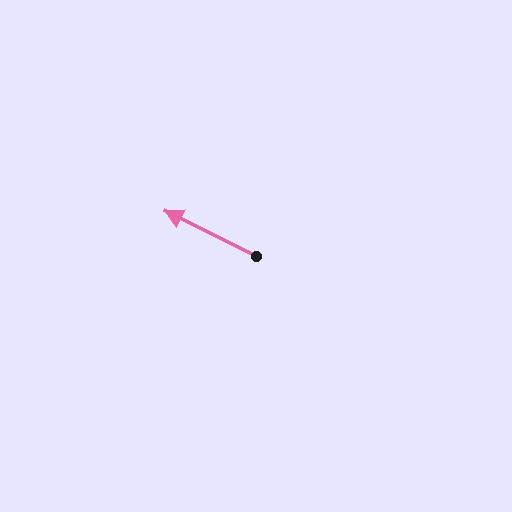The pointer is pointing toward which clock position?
Roughly 10 o'clock.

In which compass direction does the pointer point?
Northwest.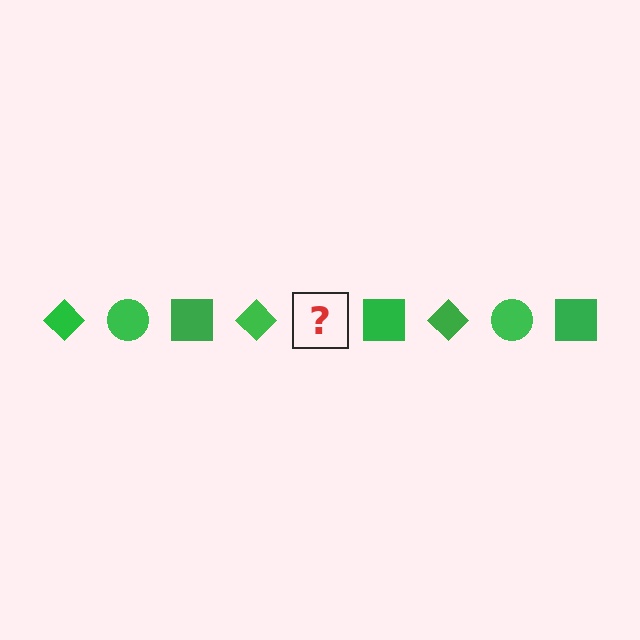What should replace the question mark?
The question mark should be replaced with a green circle.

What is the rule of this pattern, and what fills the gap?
The rule is that the pattern cycles through diamond, circle, square shapes in green. The gap should be filled with a green circle.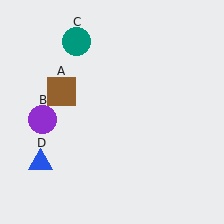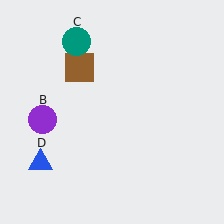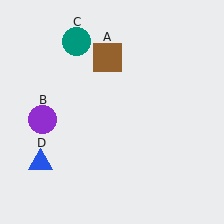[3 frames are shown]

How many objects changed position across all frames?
1 object changed position: brown square (object A).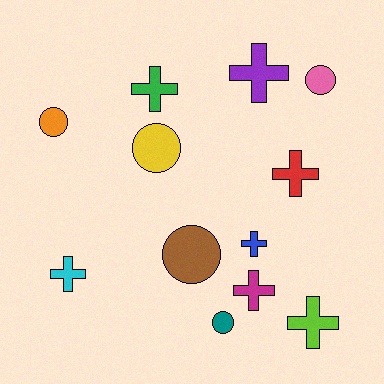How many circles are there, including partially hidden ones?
There are 5 circles.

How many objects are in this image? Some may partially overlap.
There are 12 objects.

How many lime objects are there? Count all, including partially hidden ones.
There is 1 lime object.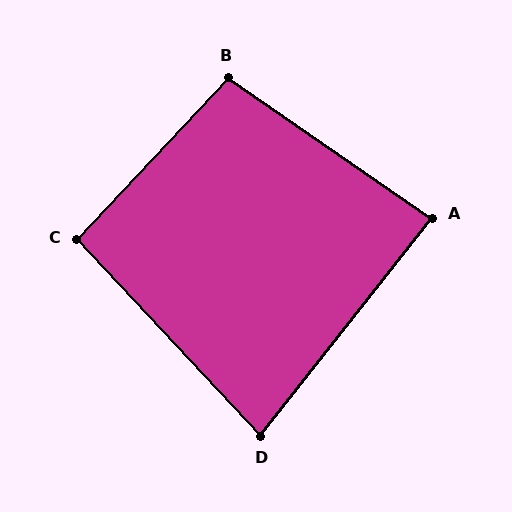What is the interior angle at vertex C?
Approximately 94 degrees (approximately right).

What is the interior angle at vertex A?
Approximately 86 degrees (approximately right).